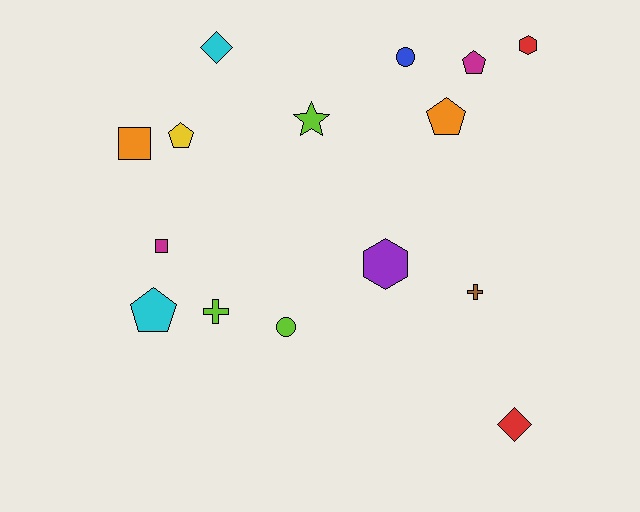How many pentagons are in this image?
There are 4 pentagons.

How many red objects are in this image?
There are 2 red objects.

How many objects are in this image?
There are 15 objects.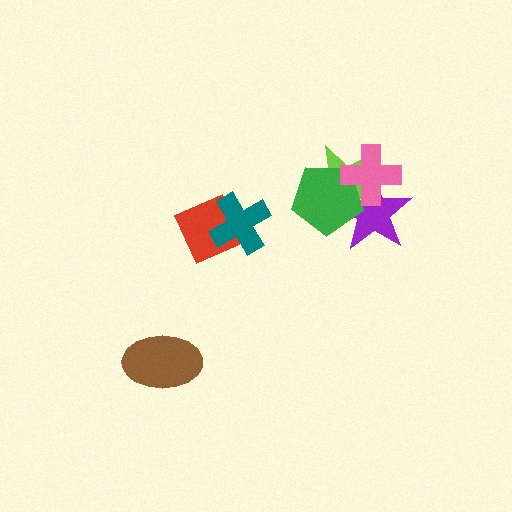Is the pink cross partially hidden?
No, no other shape covers it.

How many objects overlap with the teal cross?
1 object overlaps with the teal cross.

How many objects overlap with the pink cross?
3 objects overlap with the pink cross.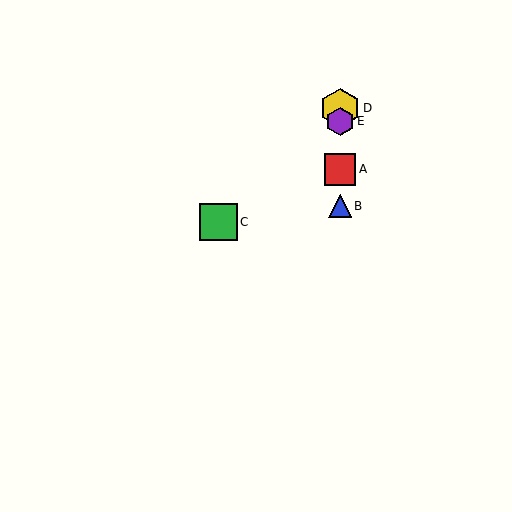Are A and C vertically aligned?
No, A is at x≈340 and C is at x≈218.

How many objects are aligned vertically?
4 objects (A, B, D, E) are aligned vertically.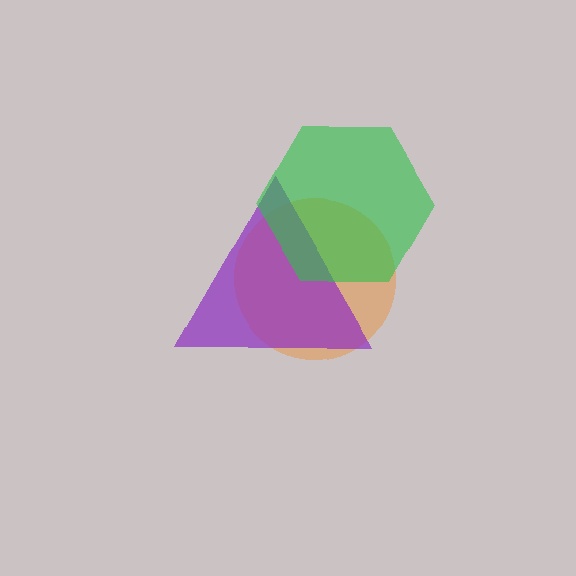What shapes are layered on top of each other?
The layered shapes are: an orange circle, a purple triangle, a green hexagon.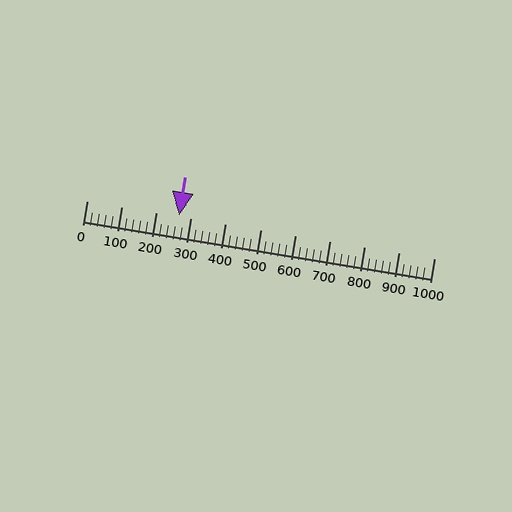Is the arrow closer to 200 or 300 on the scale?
The arrow is closer to 300.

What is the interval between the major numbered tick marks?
The major tick marks are spaced 100 units apart.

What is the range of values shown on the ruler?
The ruler shows values from 0 to 1000.